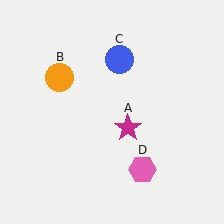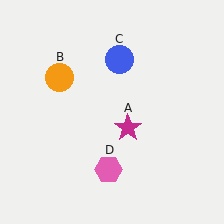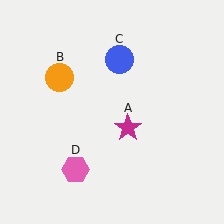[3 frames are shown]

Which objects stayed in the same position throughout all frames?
Magenta star (object A) and orange circle (object B) and blue circle (object C) remained stationary.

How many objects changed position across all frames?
1 object changed position: pink hexagon (object D).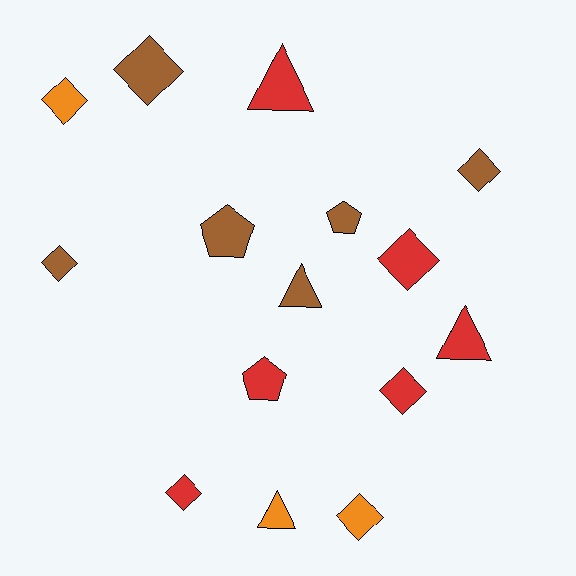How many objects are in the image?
There are 15 objects.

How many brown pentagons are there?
There are 2 brown pentagons.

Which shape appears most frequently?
Diamond, with 8 objects.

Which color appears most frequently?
Red, with 6 objects.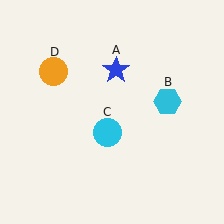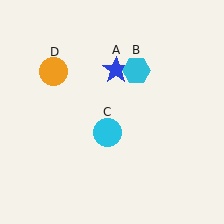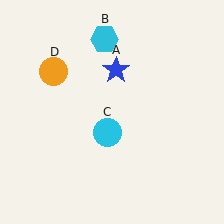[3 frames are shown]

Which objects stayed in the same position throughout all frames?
Blue star (object A) and cyan circle (object C) and orange circle (object D) remained stationary.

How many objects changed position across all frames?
1 object changed position: cyan hexagon (object B).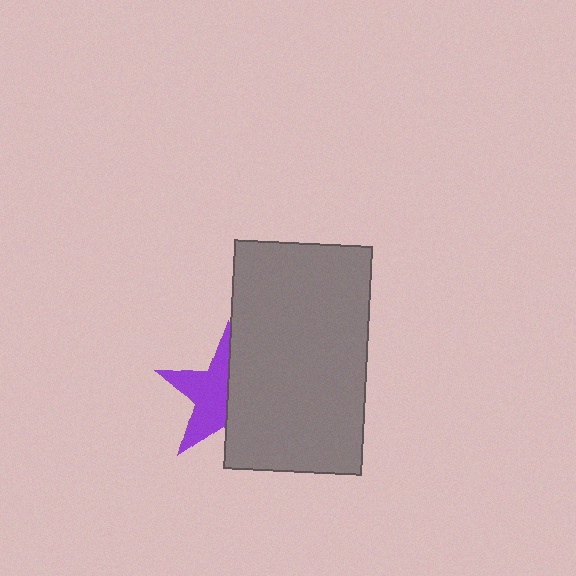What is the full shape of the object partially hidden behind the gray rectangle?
The partially hidden object is a purple star.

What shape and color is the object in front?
The object in front is a gray rectangle.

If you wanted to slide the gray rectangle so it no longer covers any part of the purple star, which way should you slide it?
Slide it right — that is the most direct way to separate the two shapes.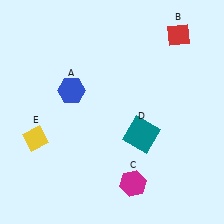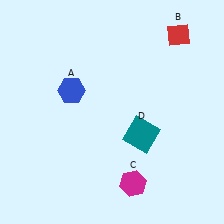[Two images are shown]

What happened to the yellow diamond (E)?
The yellow diamond (E) was removed in Image 2. It was in the bottom-left area of Image 1.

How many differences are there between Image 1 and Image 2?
There is 1 difference between the two images.